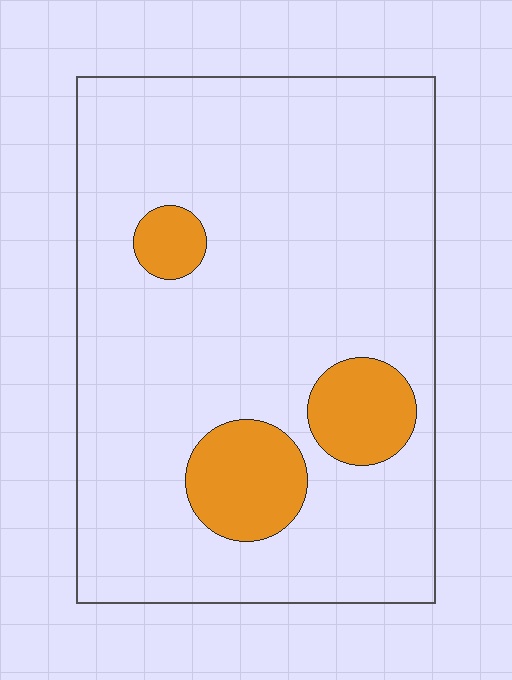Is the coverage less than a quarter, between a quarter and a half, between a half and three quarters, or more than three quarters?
Less than a quarter.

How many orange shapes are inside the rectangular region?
3.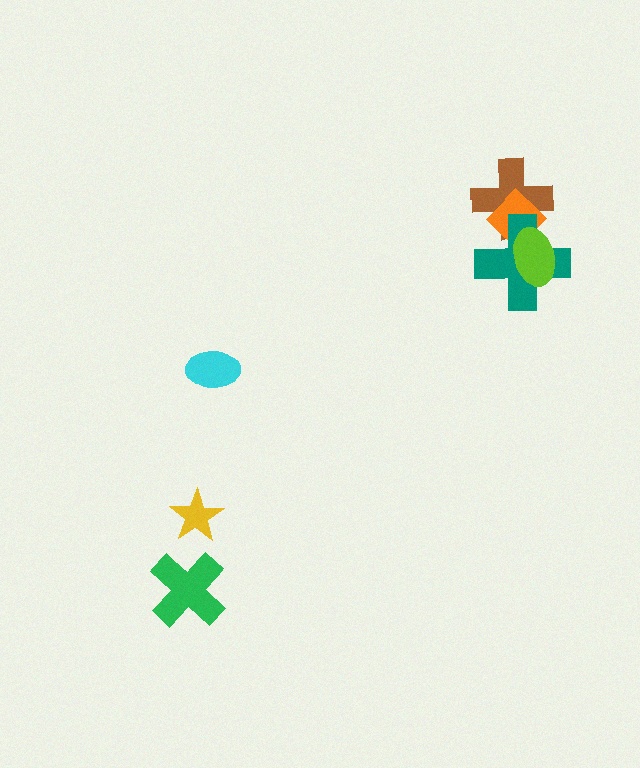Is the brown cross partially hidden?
Yes, it is partially covered by another shape.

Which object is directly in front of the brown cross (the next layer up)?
The orange diamond is directly in front of the brown cross.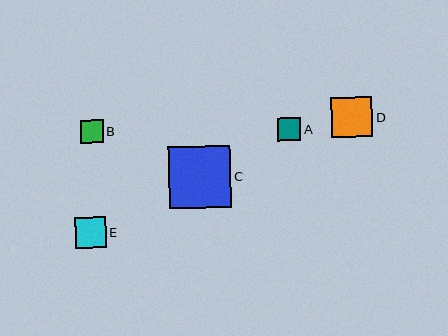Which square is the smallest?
Square B is the smallest with a size of approximately 23 pixels.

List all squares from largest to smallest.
From largest to smallest: C, D, E, A, B.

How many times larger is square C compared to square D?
Square C is approximately 1.5 times the size of square D.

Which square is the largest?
Square C is the largest with a size of approximately 62 pixels.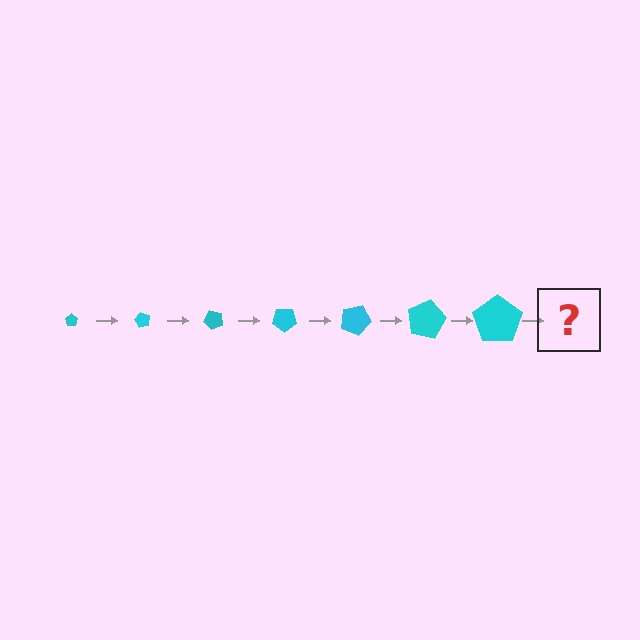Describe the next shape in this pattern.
It should be a pentagon, larger than the previous one and rotated 420 degrees from the start.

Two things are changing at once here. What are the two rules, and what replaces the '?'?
The two rules are that the pentagon grows larger each step and it rotates 60 degrees each step. The '?' should be a pentagon, larger than the previous one and rotated 420 degrees from the start.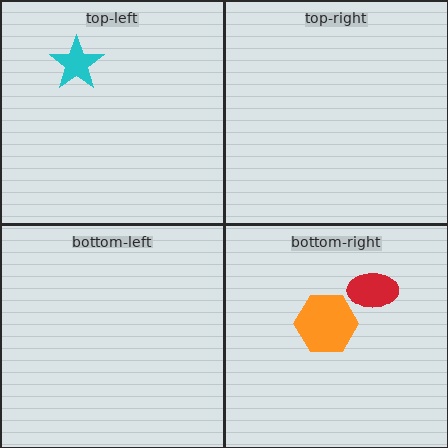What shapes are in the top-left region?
The cyan star.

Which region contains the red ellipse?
The bottom-right region.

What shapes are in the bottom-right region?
The orange hexagon, the red ellipse.